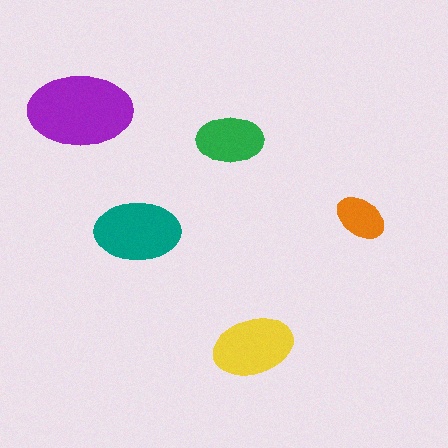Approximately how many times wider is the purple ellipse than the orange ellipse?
About 2 times wider.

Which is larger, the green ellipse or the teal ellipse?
The teal one.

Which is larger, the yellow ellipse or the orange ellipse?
The yellow one.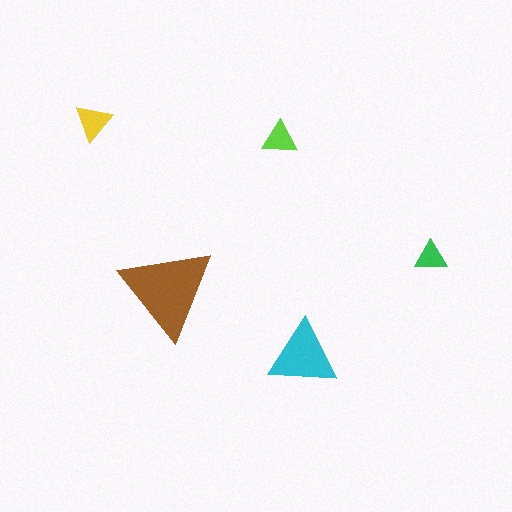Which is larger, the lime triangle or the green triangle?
The lime one.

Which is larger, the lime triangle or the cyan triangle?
The cyan one.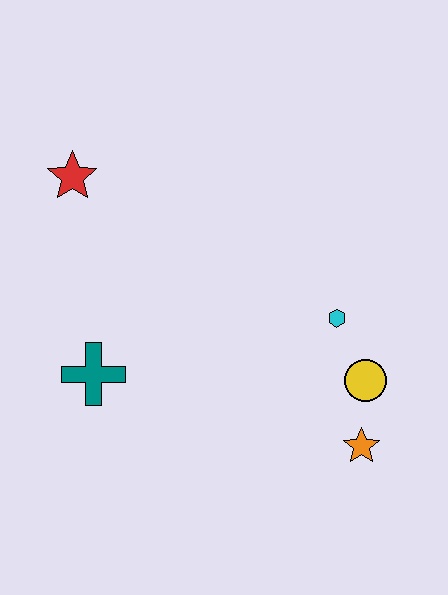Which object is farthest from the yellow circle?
The red star is farthest from the yellow circle.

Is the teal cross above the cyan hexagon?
No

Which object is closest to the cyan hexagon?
The yellow circle is closest to the cyan hexagon.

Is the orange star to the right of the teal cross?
Yes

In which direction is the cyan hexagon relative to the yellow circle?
The cyan hexagon is above the yellow circle.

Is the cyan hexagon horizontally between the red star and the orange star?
Yes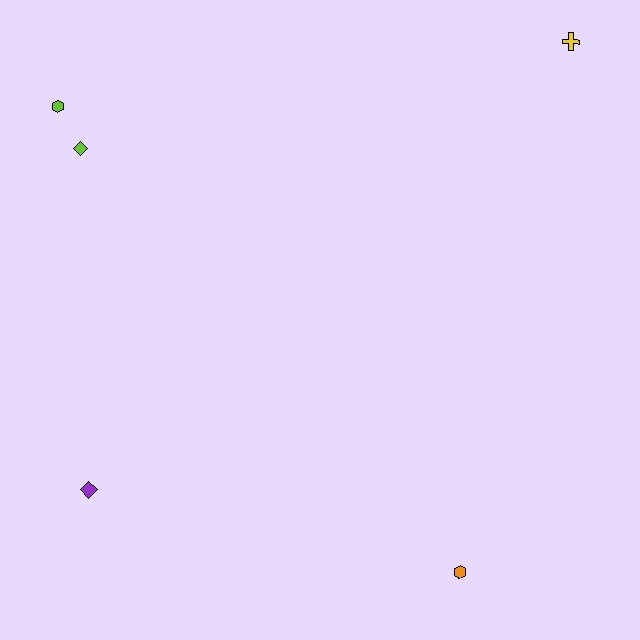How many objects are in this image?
There are 5 objects.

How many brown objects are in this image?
There are no brown objects.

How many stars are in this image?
There are no stars.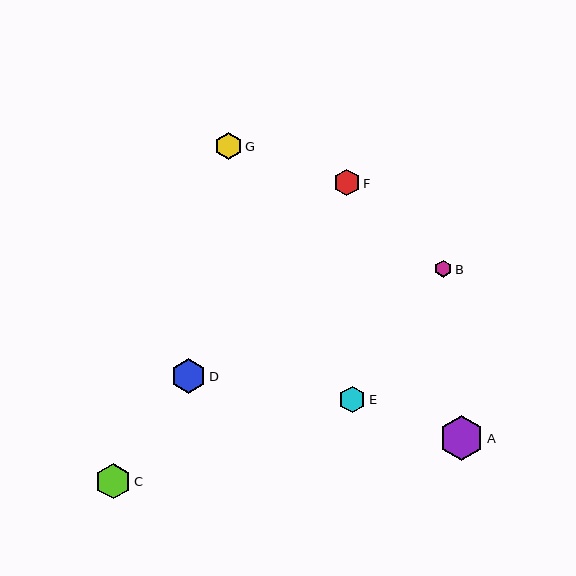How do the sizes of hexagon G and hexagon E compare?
Hexagon G and hexagon E are approximately the same size.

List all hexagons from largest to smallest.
From largest to smallest: A, C, D, G, E, F, B.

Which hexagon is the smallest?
Hexagon B is the smallest with a size of approximately 17 pixels.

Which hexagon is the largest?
Hexagon A is the largest with a size of approximately 45 pixels.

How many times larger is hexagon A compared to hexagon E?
Hexagon A is approximately 1.7 times the size of hexagon E.